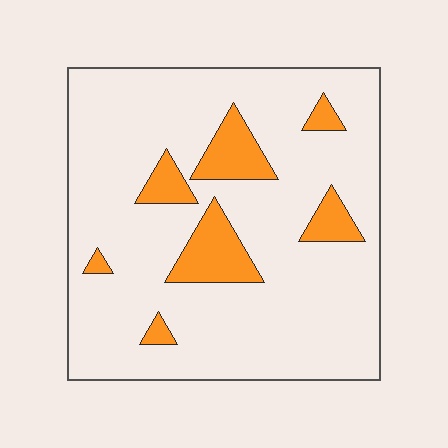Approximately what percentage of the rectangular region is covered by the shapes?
Approximately 15%.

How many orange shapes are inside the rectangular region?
7.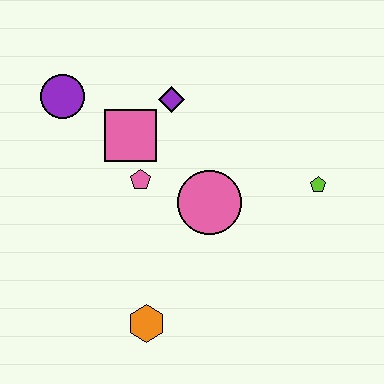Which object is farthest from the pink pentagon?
The lime pentagon is farthest from the pink pentagon.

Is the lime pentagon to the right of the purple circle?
Yes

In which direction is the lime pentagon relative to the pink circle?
The lime pentagon is to the right of the pink circle.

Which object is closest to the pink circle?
The pink pentagon is closest to the pink circle.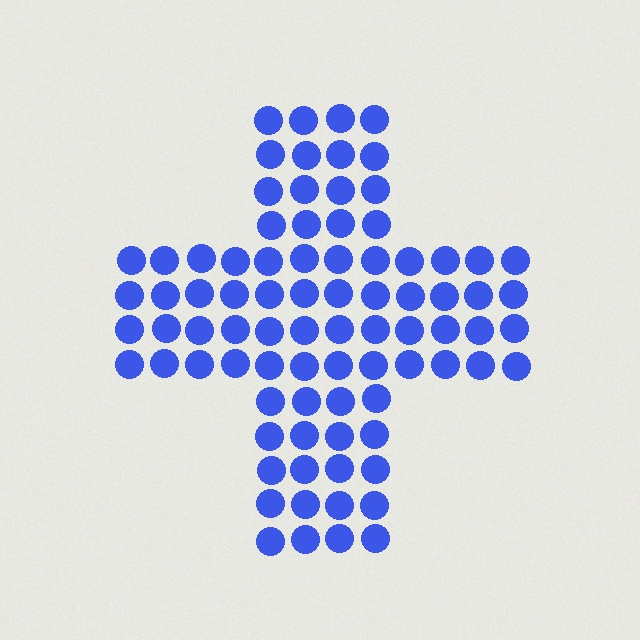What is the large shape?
The large shape is a cross.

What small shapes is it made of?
It is made of small circles.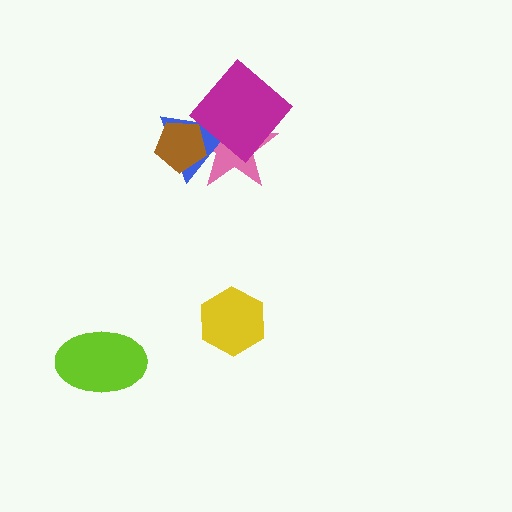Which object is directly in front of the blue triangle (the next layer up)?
The brown pentagon is directly in front of the blue triangle.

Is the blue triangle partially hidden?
Yes, it is partially covered by another shape.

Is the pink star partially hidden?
Yes, it is partially covered by another shape.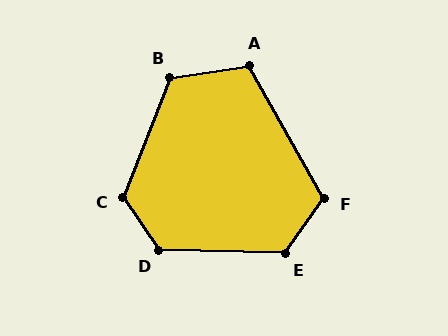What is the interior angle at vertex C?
Approximately 125 degrees (obtuse).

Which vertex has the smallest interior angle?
A, at approximately 111 degrees.